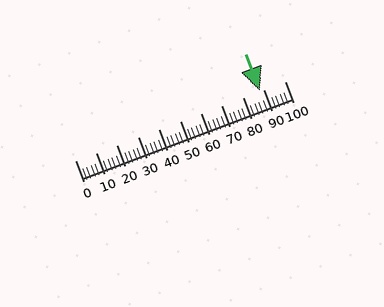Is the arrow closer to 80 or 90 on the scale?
The arrow is closer to 90.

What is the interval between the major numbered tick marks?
The major tick marks are spaced 10 units apart.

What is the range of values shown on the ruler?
The ruler shows values from 0 to 100.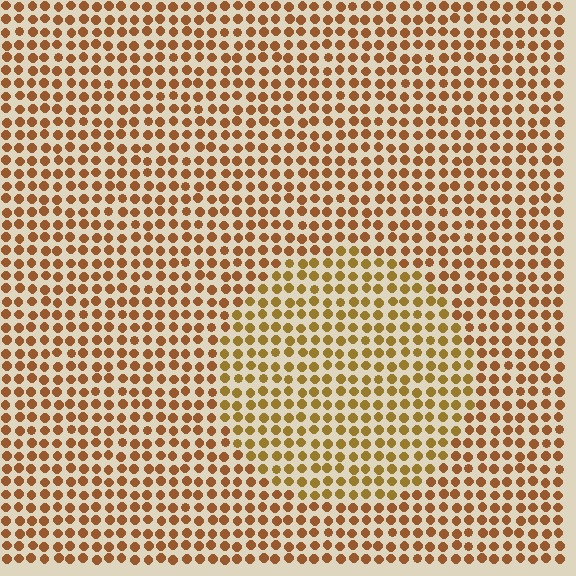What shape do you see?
I see a circle.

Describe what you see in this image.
The image is filled with small brown elements in a uniform arrangement. A circle-shaped region is visible where the elements are tinted to a slightly different hue, forming a subtle color boundary.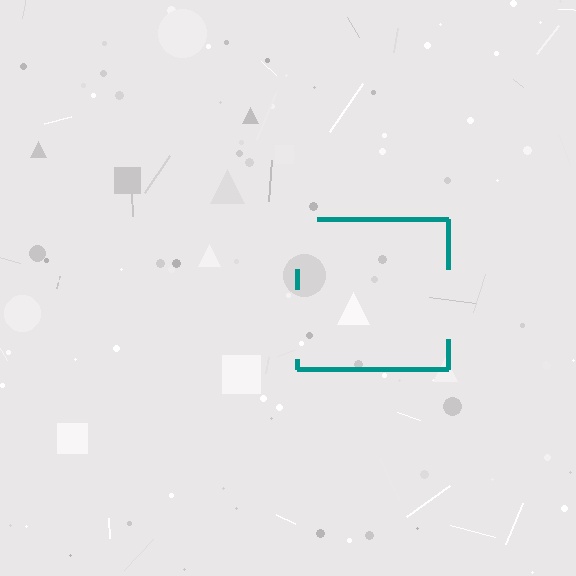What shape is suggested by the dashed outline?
The dashed outline suggests a square.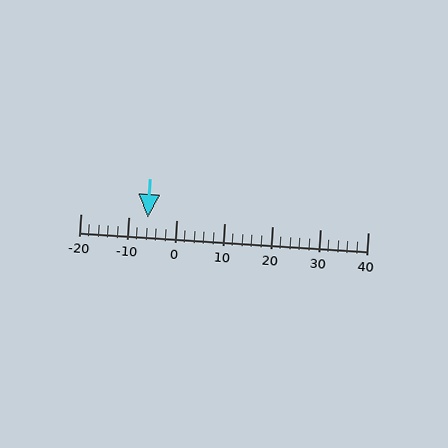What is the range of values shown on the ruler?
The ruler shows values from -20 to 40.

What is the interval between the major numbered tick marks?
The major tick marks are spaced 10 units apart.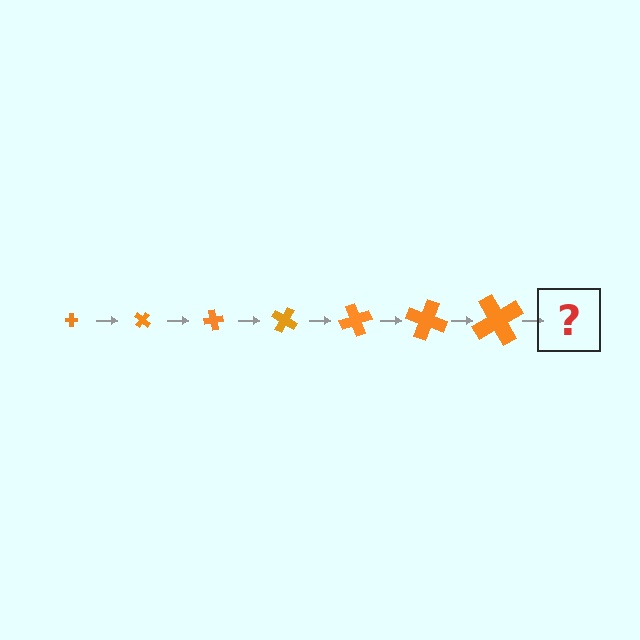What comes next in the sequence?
The next element should be a cross, larger than the previous one and rotated 280 degrees from the start.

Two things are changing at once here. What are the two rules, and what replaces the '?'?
The two rules are that the cross grows larger each step and it rotates 40 degrees each step. The '?' should be a cross, larger than the previous one and rotated 280 degrees from the start.